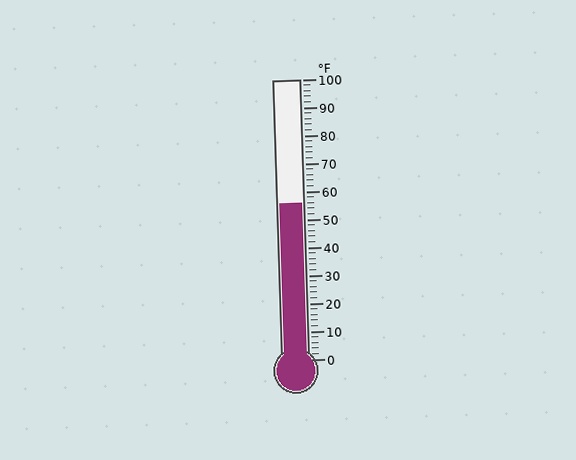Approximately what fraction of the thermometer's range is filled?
The thermometer is filled to approximately 55% of its range.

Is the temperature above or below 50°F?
The temperature is above 50°F.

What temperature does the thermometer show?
The thermometer shows approximately 56°F.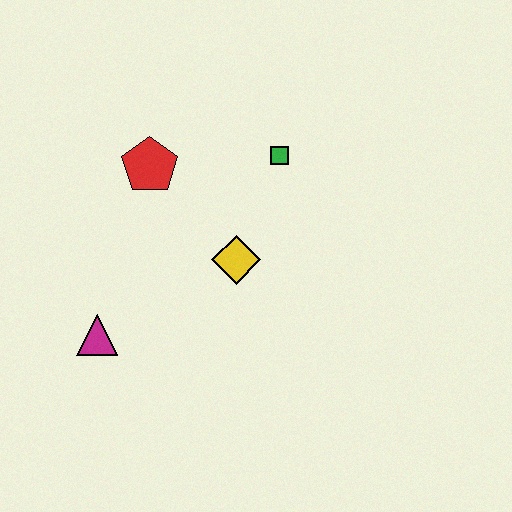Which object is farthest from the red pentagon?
The magenta triangle is farthest from the red pentagon.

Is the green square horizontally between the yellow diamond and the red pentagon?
No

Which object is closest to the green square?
The yellow diamond is closest to the green square.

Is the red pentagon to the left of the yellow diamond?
Yes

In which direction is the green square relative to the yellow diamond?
The green square is above the yellow diamond.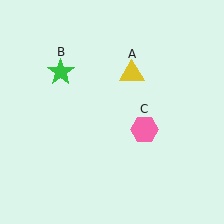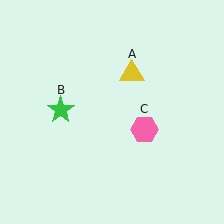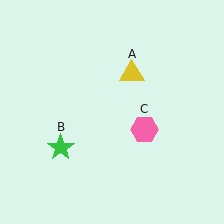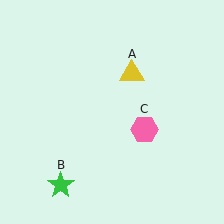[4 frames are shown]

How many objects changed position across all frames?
1 object changed position: green star (object B).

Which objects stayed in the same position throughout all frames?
Yellow triangle (object A) and pink hexagon (object C) remained stationary.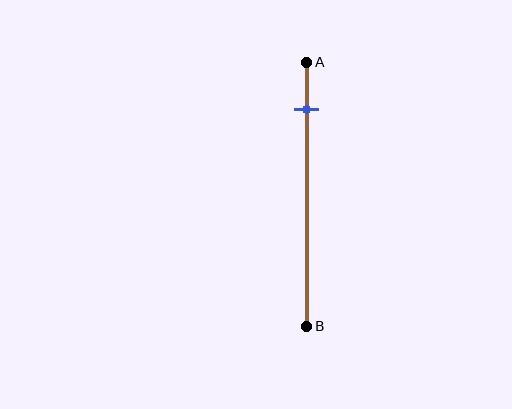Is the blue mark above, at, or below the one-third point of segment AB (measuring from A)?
The blue mark is above the one-third point of segment AB.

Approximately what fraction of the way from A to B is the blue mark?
The blue mark is approximately 20% of the way from A to B.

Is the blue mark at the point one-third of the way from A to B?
No, the mark is at about 20% from A, not at the 33% one-third point.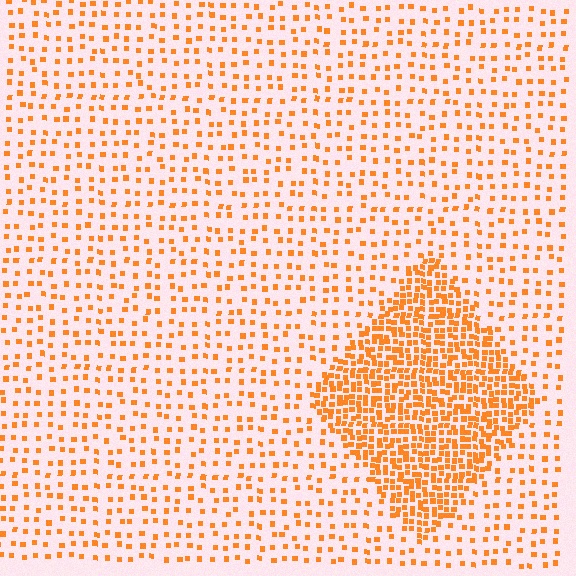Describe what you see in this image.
The image contains small orange elements arranged at two different densities. A diamond-shaped region is visible where the elements are more densely packed than the surrounding area.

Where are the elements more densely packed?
The elements are more densely packed inside the diamond boundary.